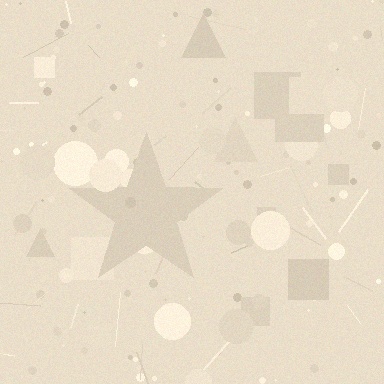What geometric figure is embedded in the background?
A star is embedded in the background.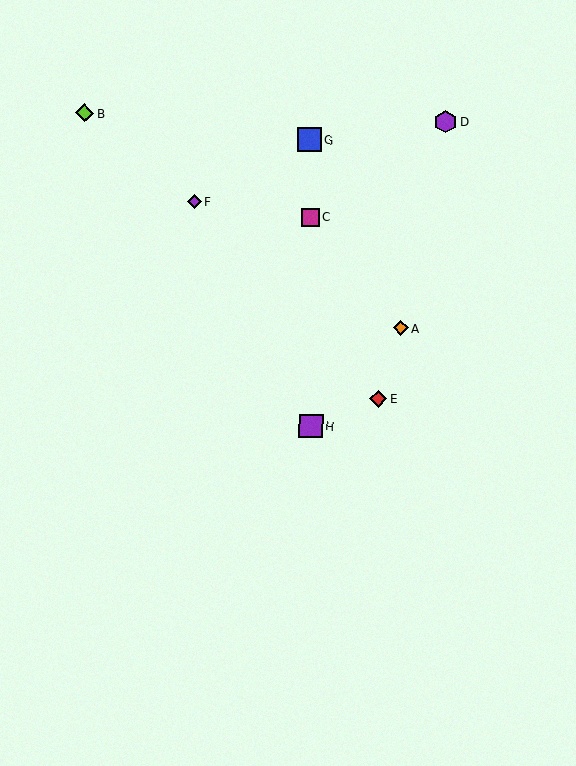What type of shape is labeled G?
Shape G is a blue square.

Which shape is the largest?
The blue square (labeled G) is the largest.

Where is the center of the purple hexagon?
The center of the purple hexagon is at (446, 122).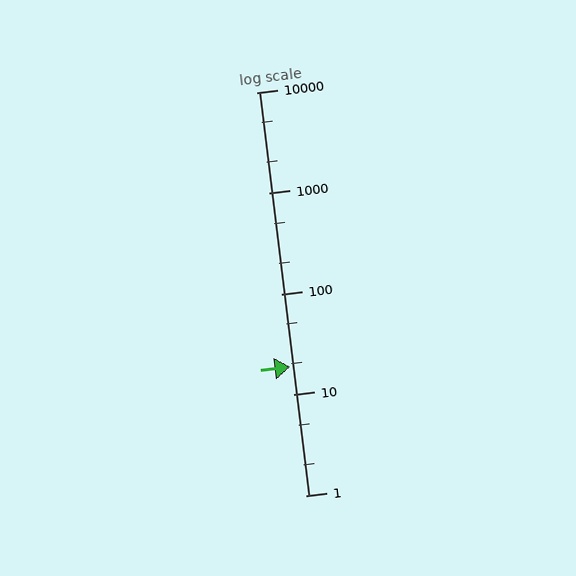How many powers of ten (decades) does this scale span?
The scale spans 4 decades, from 1 to 10000.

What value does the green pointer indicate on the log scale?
The pointer indicates approximately 19.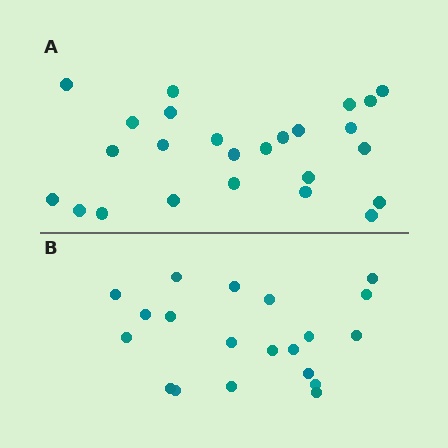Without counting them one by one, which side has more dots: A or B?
Region A (the top region) has more dots.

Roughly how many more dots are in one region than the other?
Region A has about 5 more dots than region B.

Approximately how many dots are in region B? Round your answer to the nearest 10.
About 20 dots.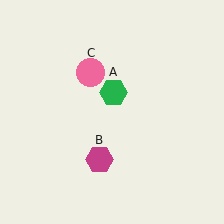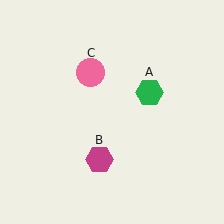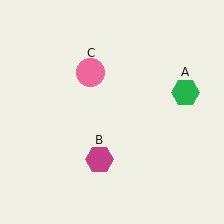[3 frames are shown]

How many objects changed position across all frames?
1 object changed position: green hexagon (object A).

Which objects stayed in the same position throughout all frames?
Magenta hexagon (object B) and pink circle (object C) remained stationary.